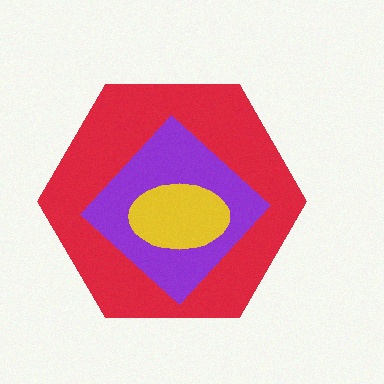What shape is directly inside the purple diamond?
The yellow ellipse.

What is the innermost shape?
The yellow ellipse.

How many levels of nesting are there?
3.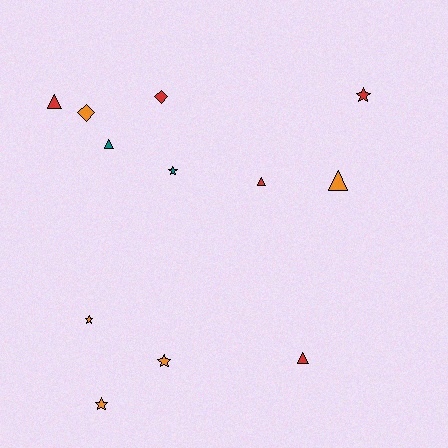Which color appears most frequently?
Orange, with 5 objects.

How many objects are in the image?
There are 12 objects.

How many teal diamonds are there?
There are no teal diamonds.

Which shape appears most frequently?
Star, with 5 objects.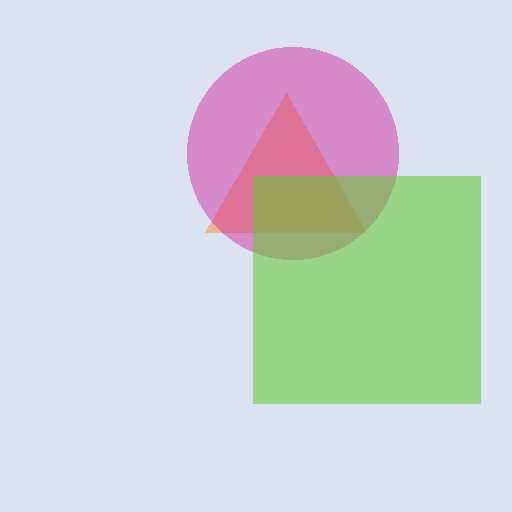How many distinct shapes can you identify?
There are 3 distinct shapes: an orange triangle, a magenta circle, a lime square.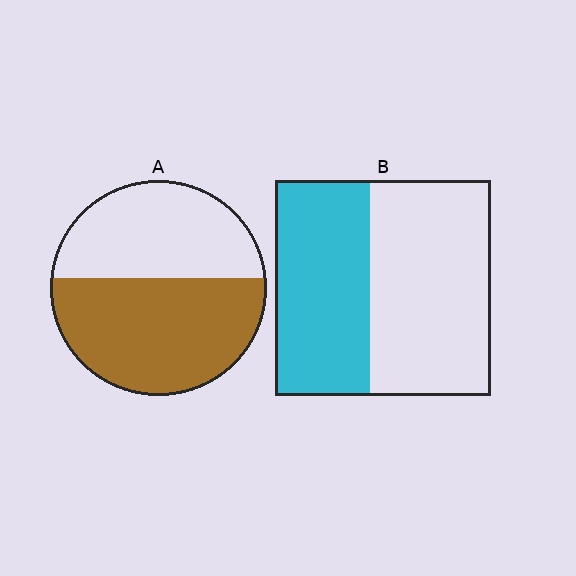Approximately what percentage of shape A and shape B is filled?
A is approximately 55% and B is approximately 45%.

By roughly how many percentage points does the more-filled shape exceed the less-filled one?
By roughly 10 percentage points (A over B).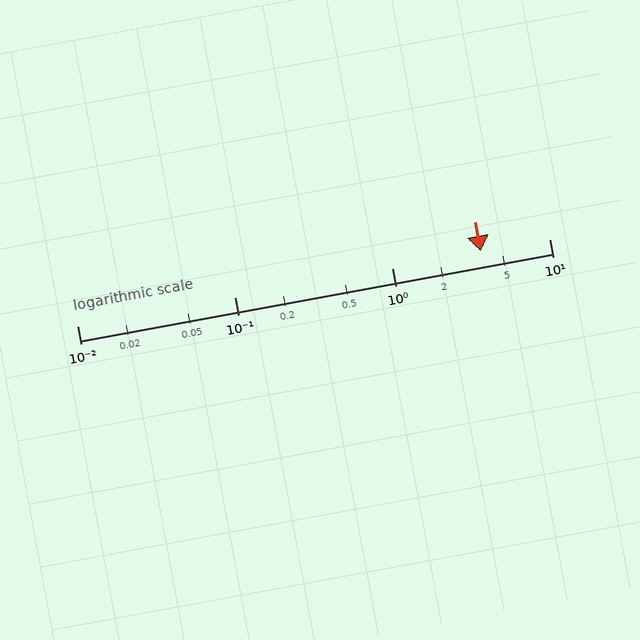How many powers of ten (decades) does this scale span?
The scale spans 3 decades, from 0.01 to 10.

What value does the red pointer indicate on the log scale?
The pointer indicates approximately 3.7.